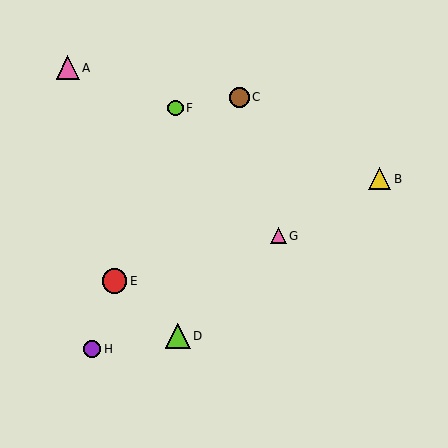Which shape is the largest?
The lime triangle (labeled D) is the largest.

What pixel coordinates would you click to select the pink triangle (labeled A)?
Click at (68, 68) to select the pink triangle A.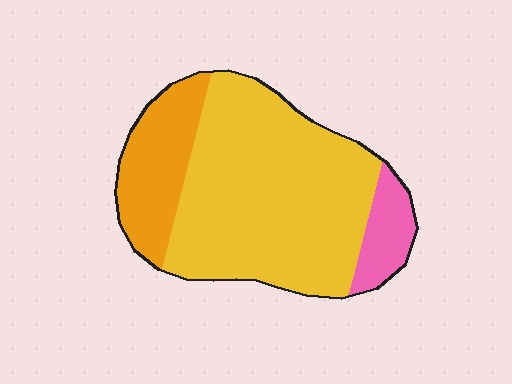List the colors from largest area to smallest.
From largest to smallest: yellow, orange, pink.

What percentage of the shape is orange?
Orange covers about 20% of the shape.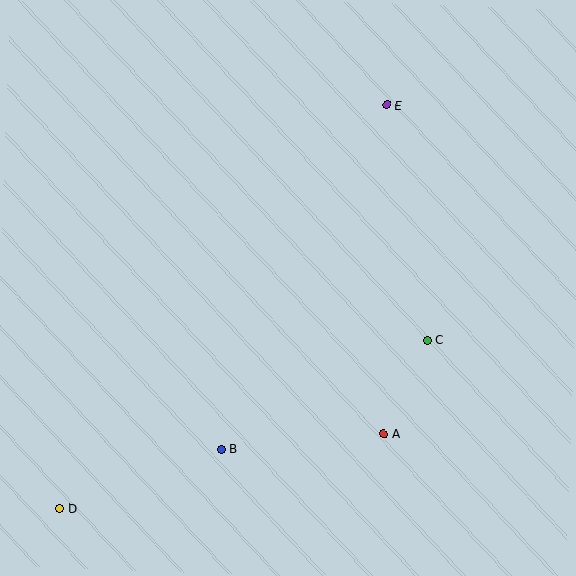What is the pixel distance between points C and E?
The distance between C and E is 239 pixels.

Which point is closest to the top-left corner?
Point E is closest to the top-left corner.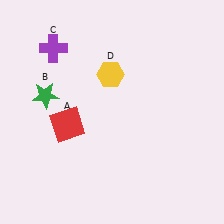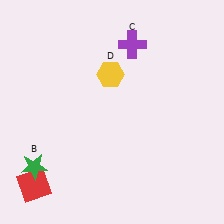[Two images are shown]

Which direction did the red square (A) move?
The red square (A) moved down.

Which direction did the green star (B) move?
The green star (B) moved down.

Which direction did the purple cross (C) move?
The purple cross (C) moved right.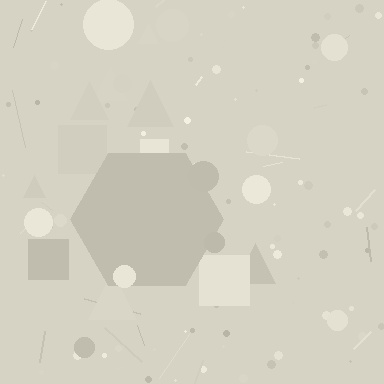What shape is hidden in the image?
A hexagon is hidden in the image.